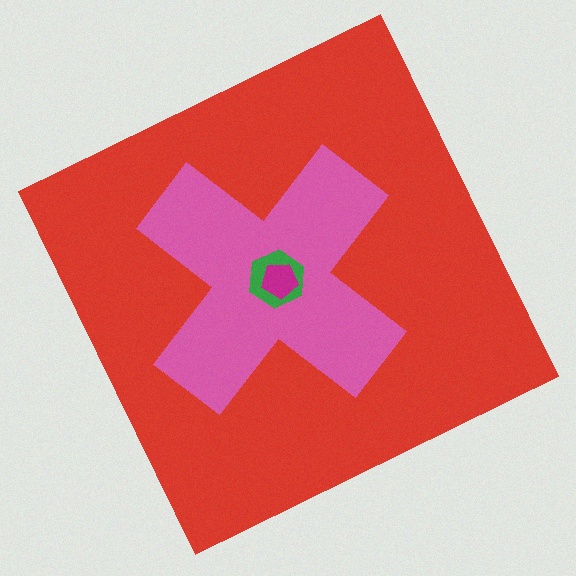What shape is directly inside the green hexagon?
The magenta pentagon.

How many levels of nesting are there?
4.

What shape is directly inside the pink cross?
The green hexagon.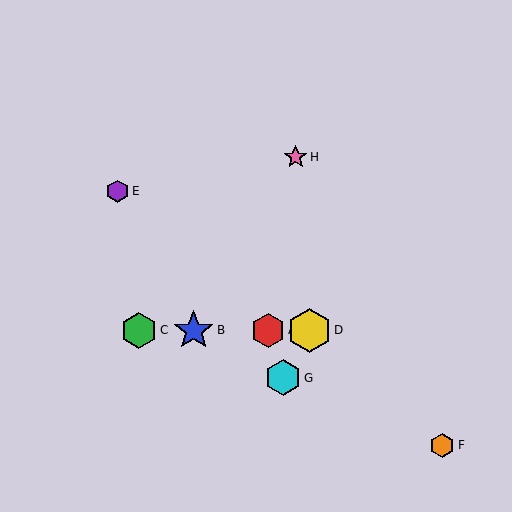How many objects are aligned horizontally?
4 objects (A, B, C, D) are aligned horizontally.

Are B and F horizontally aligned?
No, B is at y≈330 and F is at y≈445.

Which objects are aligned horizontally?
Objects A, B, C, D are aligned horizontally.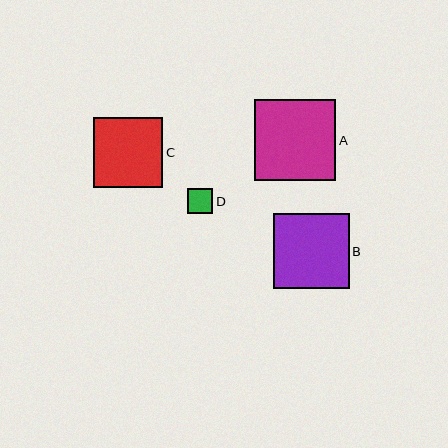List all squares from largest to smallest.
From largest to smallest: A, B, C, D.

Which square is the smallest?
Square D is the smallest with a size of approximately 25 pixels.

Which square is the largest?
Square A is the largest with a size of approximately 82 pixels.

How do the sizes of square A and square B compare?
Square A and square B are approximately the same size.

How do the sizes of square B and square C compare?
Square B and square C are approximately the same size.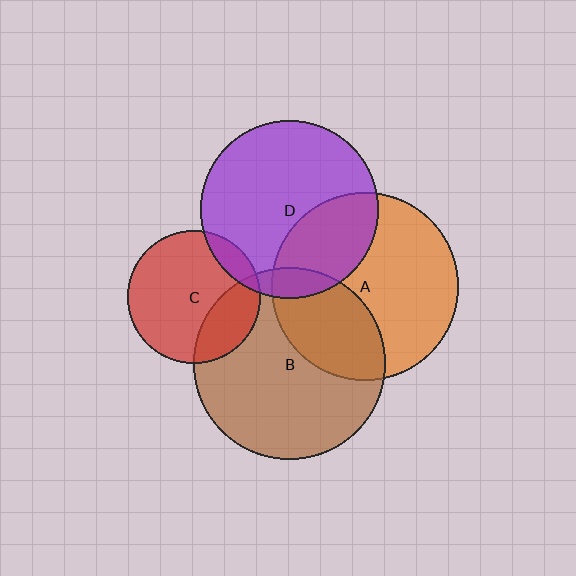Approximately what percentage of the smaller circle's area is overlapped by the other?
Approximately 25%.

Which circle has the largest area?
Circle B (brown).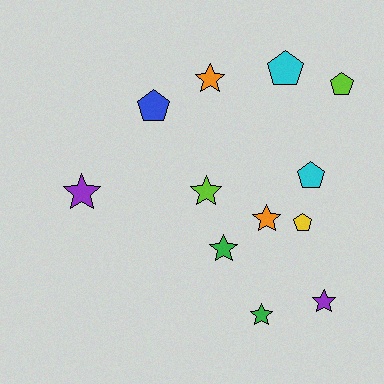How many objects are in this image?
There are 12 objects.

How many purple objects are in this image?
There are 2 purple objects.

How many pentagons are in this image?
There are 5 pentagons.